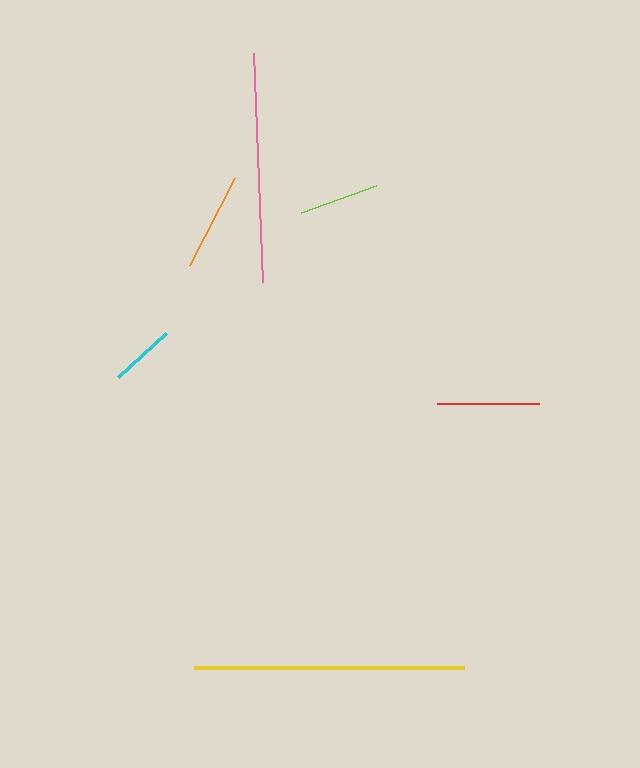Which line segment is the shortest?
The cyan line is the shortest at approximately 65 pixels.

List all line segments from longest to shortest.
From longest to shortest: yellow, pink, red, orange, lime, cyan.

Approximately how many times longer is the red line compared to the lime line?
The red line is approximately 1.3 times the length of the lime line.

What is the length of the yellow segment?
The yellow segment is approximately 271 pixels long.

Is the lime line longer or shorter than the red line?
The red line is longer than the lime line.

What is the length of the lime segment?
The lime segment is approximately 80 pixels long.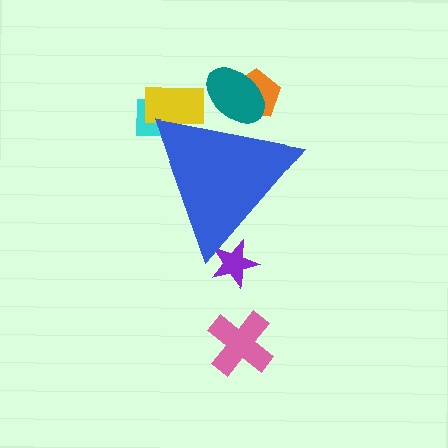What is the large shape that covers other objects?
A blue triangle.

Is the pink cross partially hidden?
No, the pink cross is fully visible.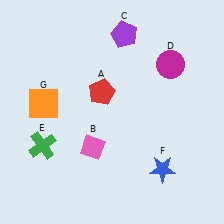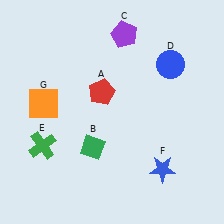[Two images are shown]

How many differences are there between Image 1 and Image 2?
There are 2 differences between the two images.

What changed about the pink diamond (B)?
In Image 1, B is pink. In Image 2, it changed to green.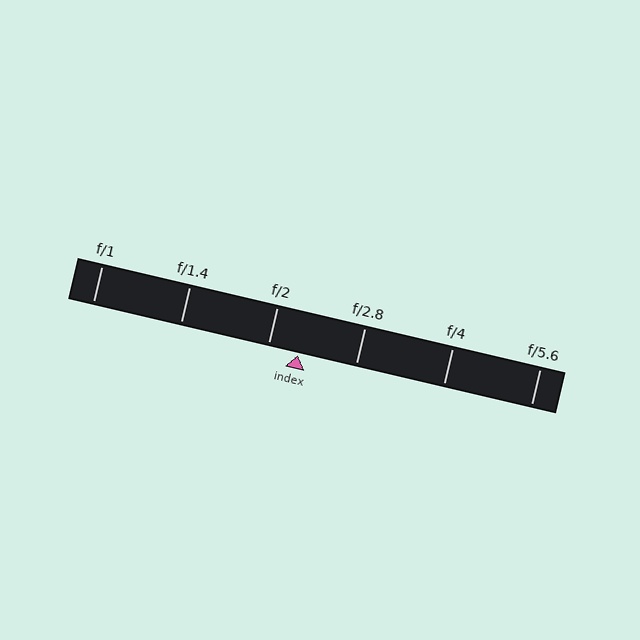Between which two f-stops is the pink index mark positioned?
The index mark is between f/2 and f/2.8.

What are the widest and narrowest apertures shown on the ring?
The widest aperture shown is f/1 and the narrowest is f/5.6.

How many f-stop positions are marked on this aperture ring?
There are 6 f-stop positions marked.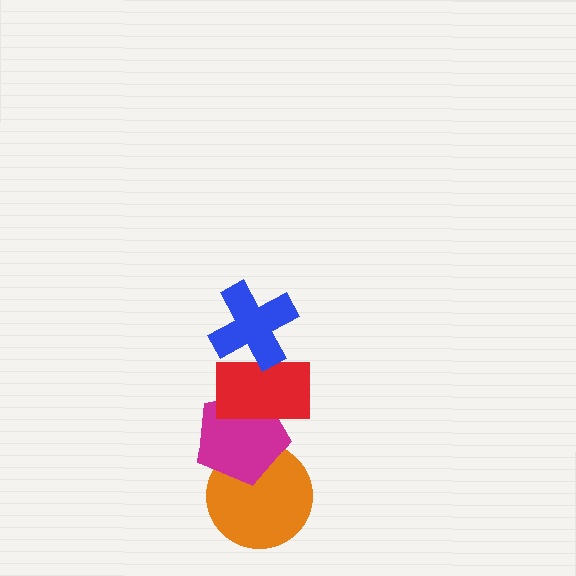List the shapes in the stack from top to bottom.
From top to bottom: the blue cross, the red rectangle, the magenta pentagon, the orange circle.